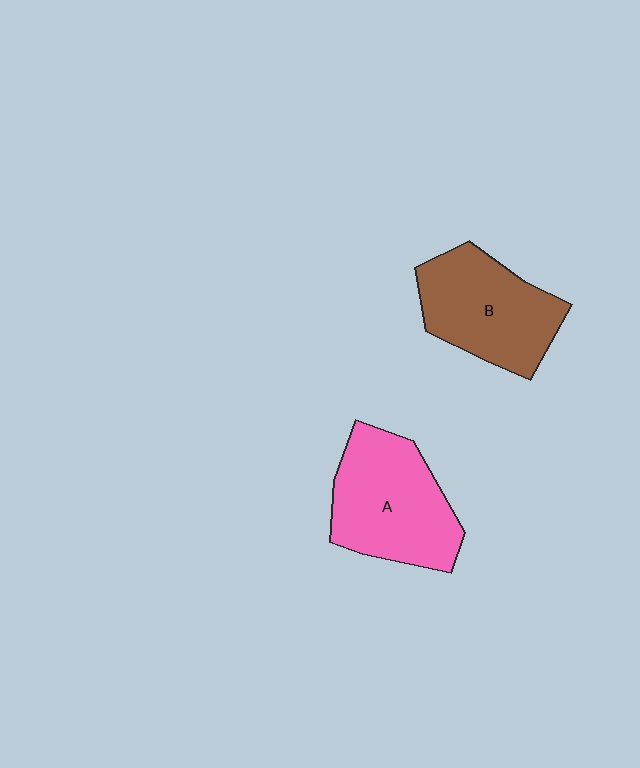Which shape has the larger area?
Shape A (pink).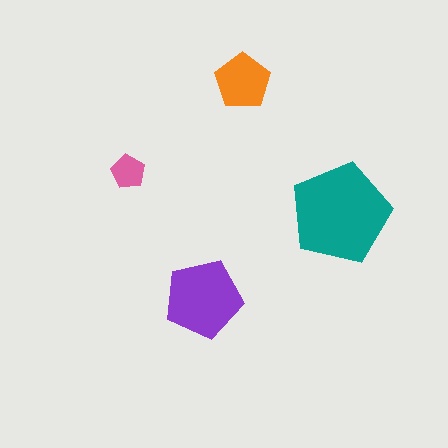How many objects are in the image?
There are 4 objects in the image.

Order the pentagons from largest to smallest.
the teal one, the purple one, the orange one, the pink one.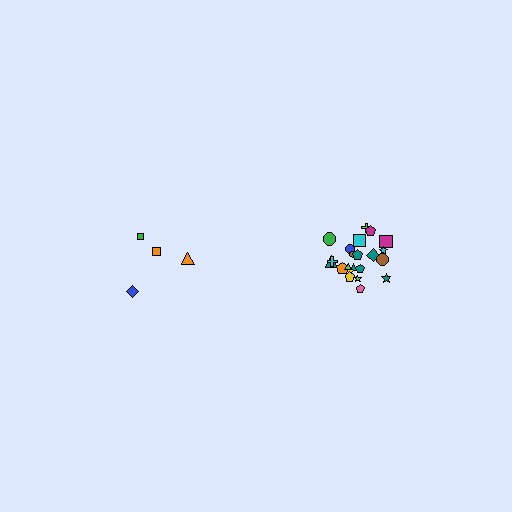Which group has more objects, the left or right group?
The right group.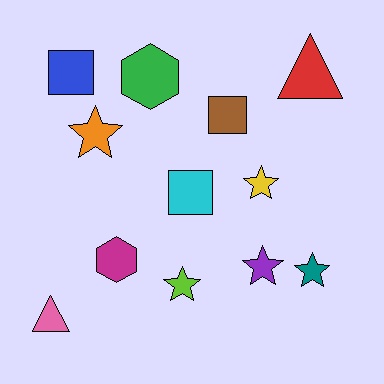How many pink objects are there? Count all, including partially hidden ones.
There is 1 pink object.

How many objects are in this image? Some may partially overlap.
There are 12 objects.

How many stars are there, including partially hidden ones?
There are 5 stars.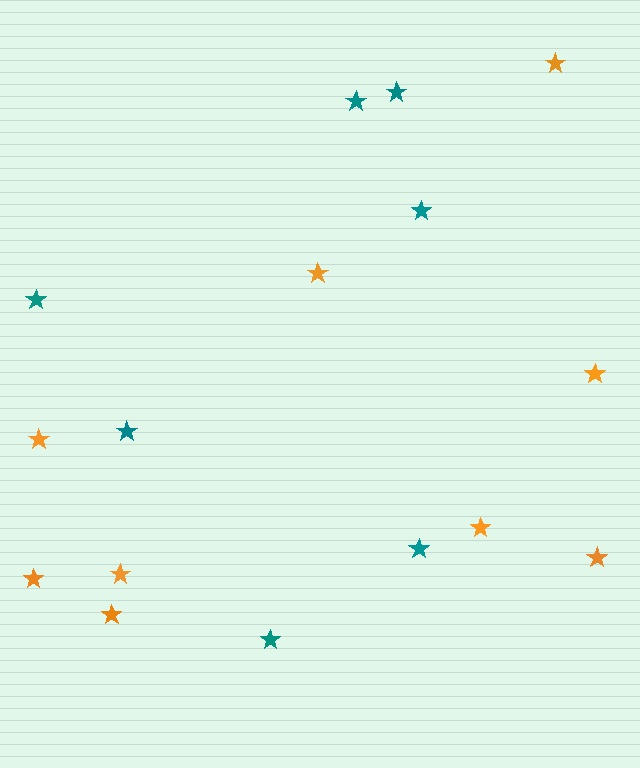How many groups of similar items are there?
There are 2 groups: one group of teal stars (7) and one group of orange stars (9).